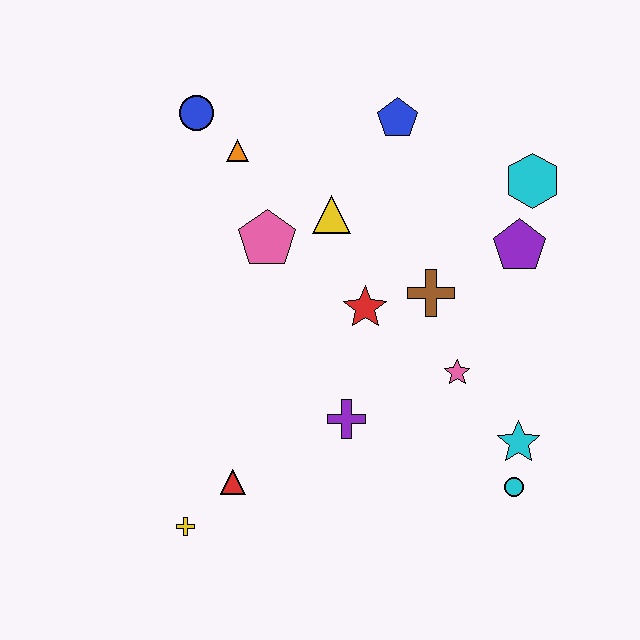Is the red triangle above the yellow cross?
Yes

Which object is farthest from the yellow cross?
The cyan hexagon is farthest from the yellow cross.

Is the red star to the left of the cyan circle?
Yes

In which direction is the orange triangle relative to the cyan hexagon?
The orange triangle is to the left of the cyan hexagon.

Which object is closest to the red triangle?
The yellow cross is closest to the red triangle.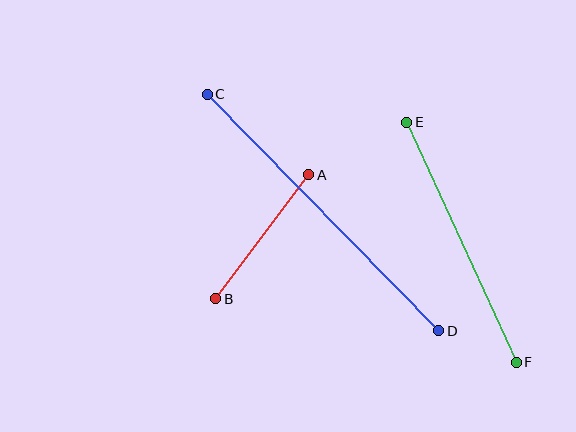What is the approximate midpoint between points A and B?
The midpoint is at approximately (262, 237) pixels.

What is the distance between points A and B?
The distance is approximately 155 pixels.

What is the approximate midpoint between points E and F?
The midpoint is at approximately (462, 242) pixels.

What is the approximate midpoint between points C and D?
The midpoint is at approximately (323, 213) pixels.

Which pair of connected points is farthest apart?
Points C and D are farthest apart.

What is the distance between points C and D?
The distance is approximately 331 pixels.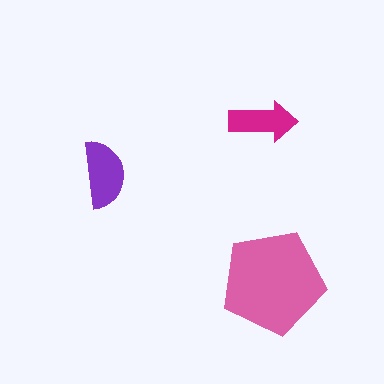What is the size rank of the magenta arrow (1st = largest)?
3rd.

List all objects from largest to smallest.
The pink pentagon, the purple semicircle, the magenta arrow.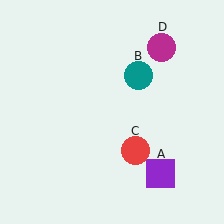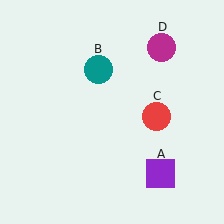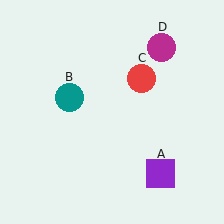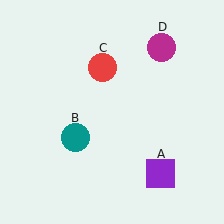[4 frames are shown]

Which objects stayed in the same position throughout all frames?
Purple square (object A) and magenta circle (object D) remained stationary.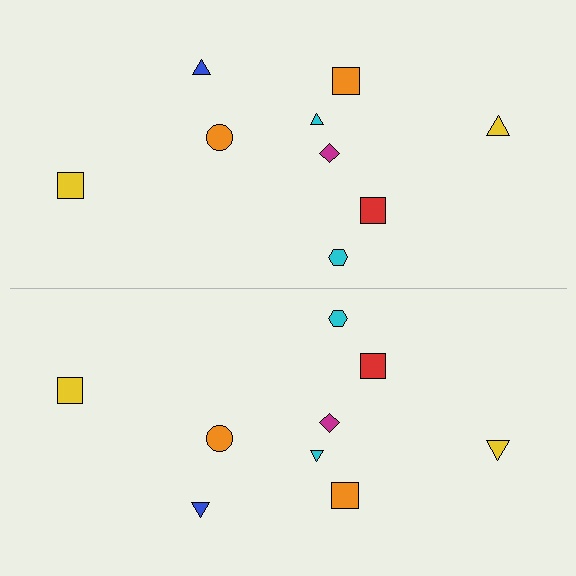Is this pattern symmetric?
Yes, this pattern has bilateral (reflection) symmetry.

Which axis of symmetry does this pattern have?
The pattern has a horizontal axis of symmetry running through the center of the image.